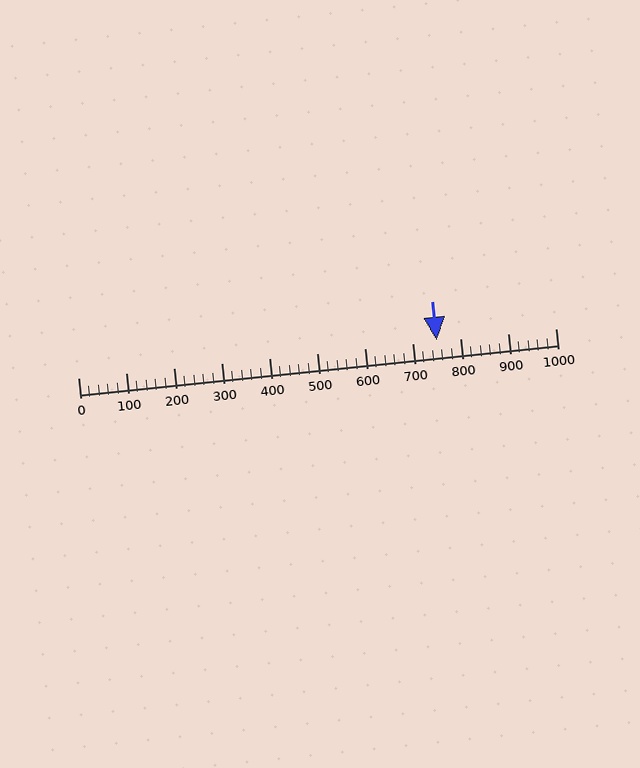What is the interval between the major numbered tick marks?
The major tick marks are spaced 100 units apart.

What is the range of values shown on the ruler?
The ruler shows values from 0 to 1000.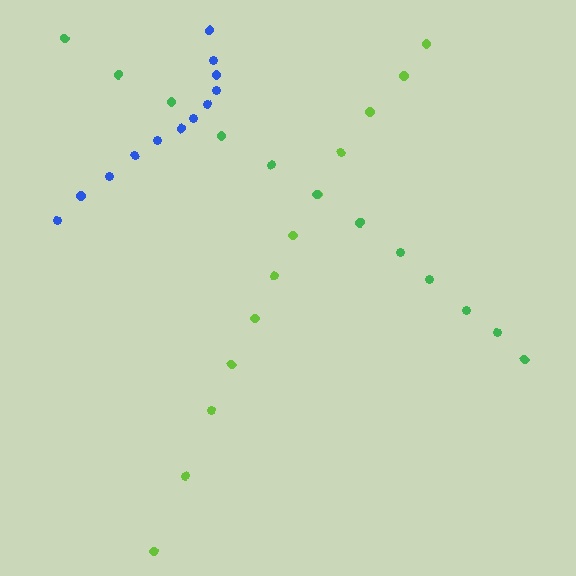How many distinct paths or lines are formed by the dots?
There are 3 distinct paths.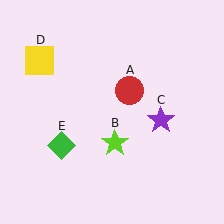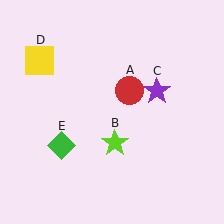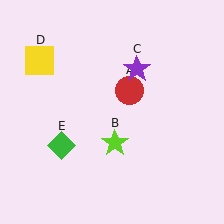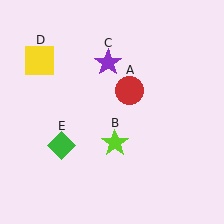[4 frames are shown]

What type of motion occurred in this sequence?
The purple star (object C) rotated counterclockwise around the center of the scene.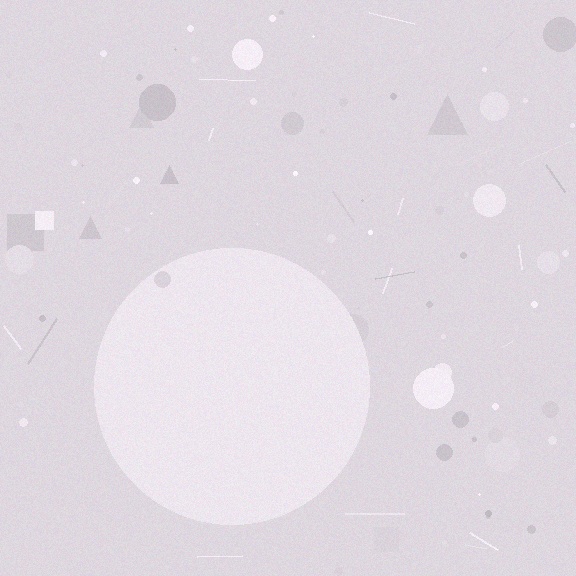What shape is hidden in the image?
A circle is hidden in the image.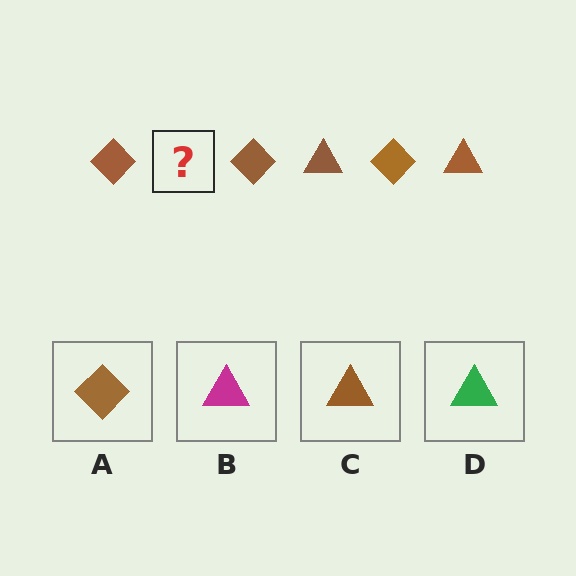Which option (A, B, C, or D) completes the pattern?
C.